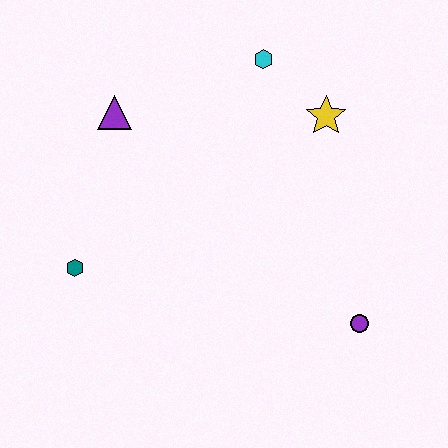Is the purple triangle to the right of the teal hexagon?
Yes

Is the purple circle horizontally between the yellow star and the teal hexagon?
No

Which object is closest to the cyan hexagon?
The yellow star is closest to the cyan hexagon.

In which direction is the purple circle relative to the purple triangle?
The purple circle is to the right of the purple triangle.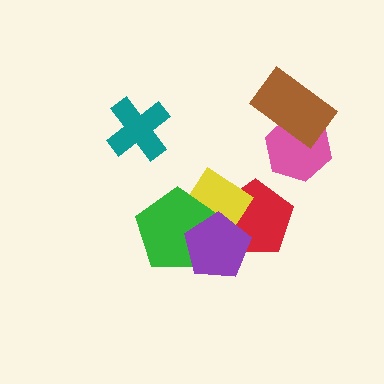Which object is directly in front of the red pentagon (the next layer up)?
The yellow diamond is directly in front of the red pentagon.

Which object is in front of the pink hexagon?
The brown rectangle is in front of the pink hexagon.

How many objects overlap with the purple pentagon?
3 objects overlap with the purple pentagon.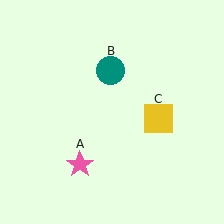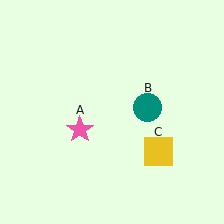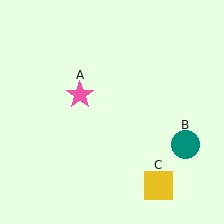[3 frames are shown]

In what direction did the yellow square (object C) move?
The yellow square (object C) moved down.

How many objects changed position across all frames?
3 objects changed position: pink star (object A), teal circle (object B), yellow square (object C).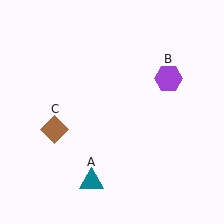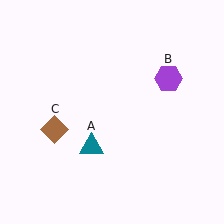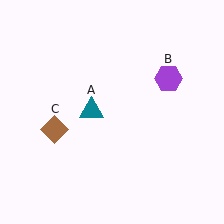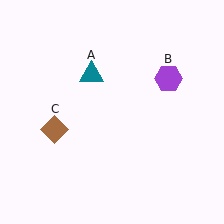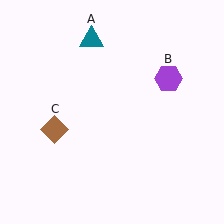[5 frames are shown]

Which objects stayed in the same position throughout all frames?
Purple hexagon (object B) and brown diamond (object C) remained stationary.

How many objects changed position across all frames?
1 object changed position: teal triangle (object A).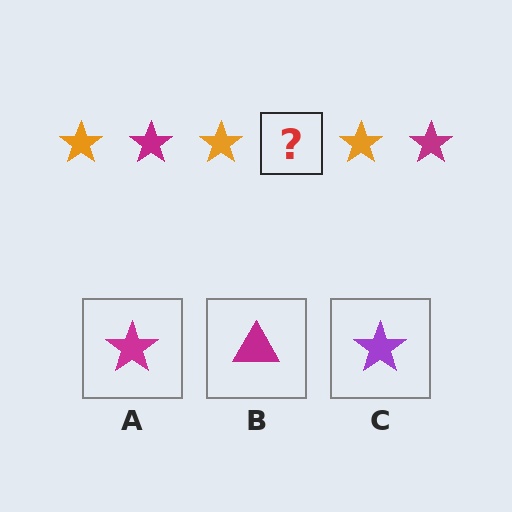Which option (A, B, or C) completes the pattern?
A.